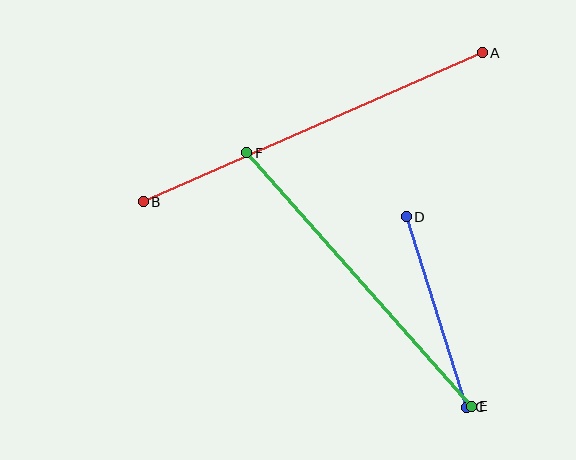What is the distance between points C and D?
The distance is approximately 200 pixels.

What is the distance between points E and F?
The distance is approximately 338 pixels.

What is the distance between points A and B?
The distance is approximately 370 pixels.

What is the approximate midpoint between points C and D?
The midpoint is at approximately (436, 312) pixels.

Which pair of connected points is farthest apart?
Points A and B are farthest apart.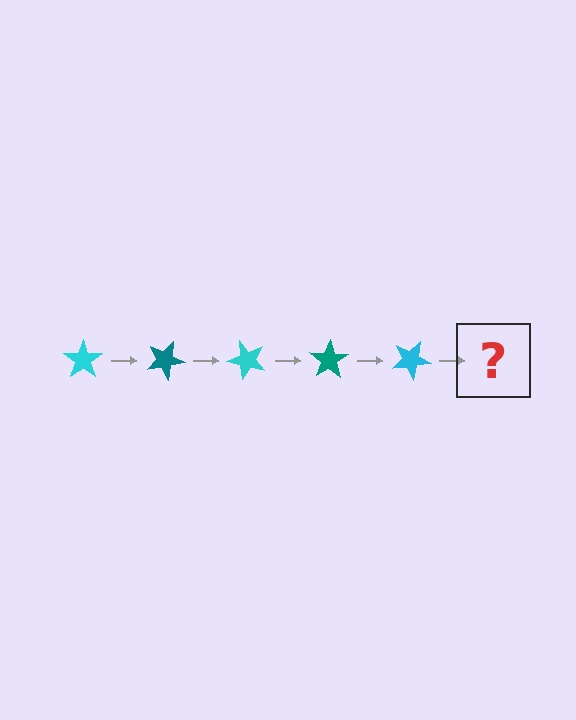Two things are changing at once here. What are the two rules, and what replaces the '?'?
The two rules are that it rotates 25 degrees each step and the color cycles through cyan and teal. The '?' should be a teal star, rotated 125 degrees from the start.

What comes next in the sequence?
The next element should be a teal star, rotated 125 degrees from the start.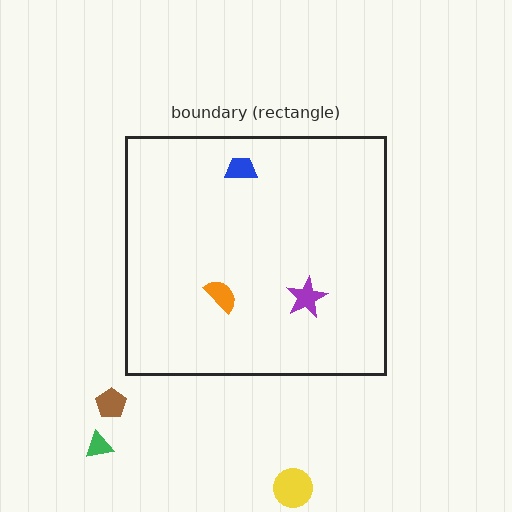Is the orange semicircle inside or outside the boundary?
Inside.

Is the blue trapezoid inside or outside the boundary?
Inside.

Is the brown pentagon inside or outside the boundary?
Outside.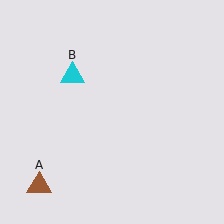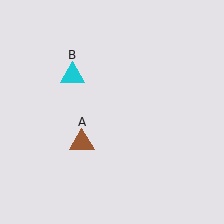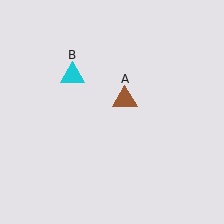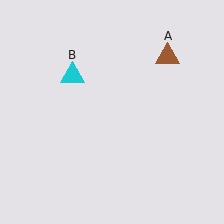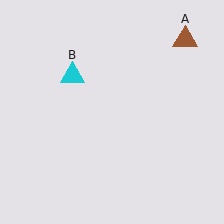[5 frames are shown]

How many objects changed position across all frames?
1 object changed position: brown triangle (object A).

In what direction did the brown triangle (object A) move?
The brown triangle (object A) moved up and to the right.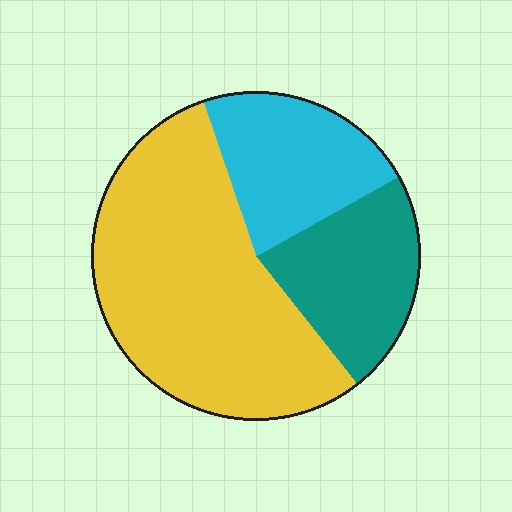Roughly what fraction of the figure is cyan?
Cyan takes up about one fifth (1/5) of the figure.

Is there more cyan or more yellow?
Yellow.